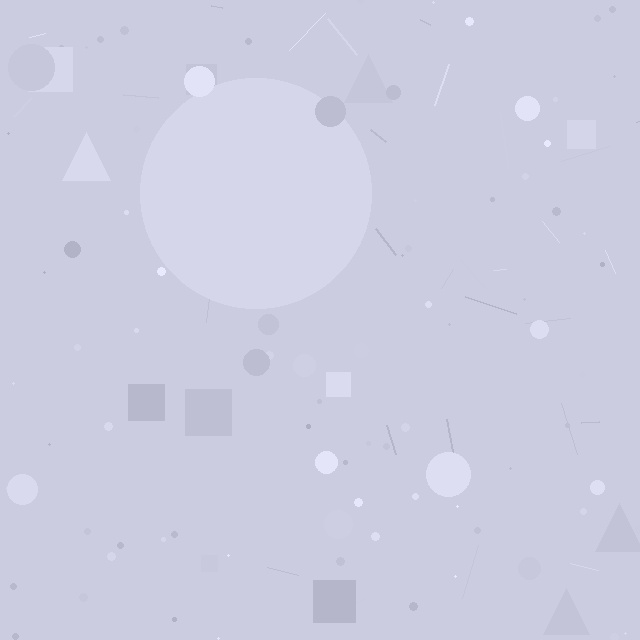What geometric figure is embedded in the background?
A circle is embedded in the background.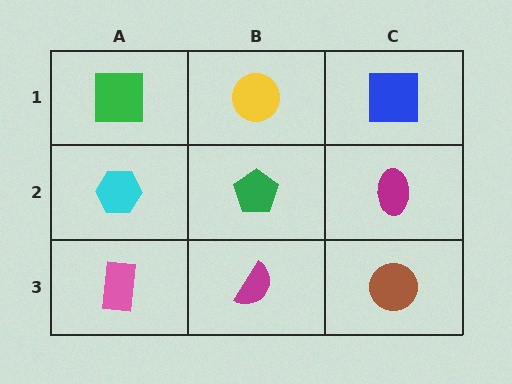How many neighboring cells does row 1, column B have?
3.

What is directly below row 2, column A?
A pink rectangle.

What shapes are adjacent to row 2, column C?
A blue square (row 1, column C), a brown circle (row 3, column C), a green pentagon (row 2, column B).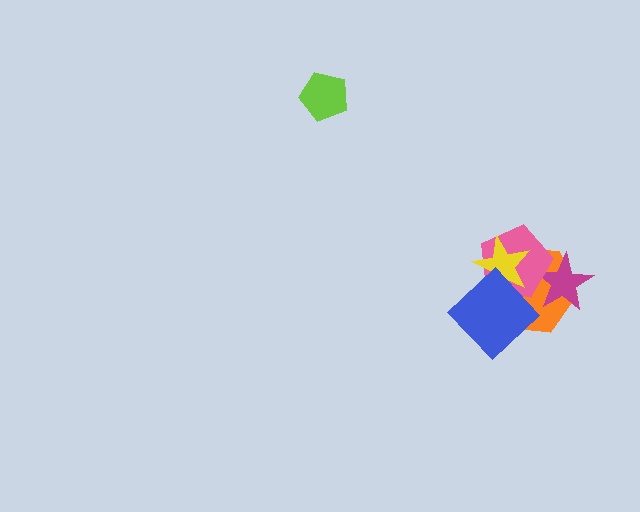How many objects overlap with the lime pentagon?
0 objects overlap with the lime pentagon.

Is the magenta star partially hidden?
Yes, it is partially covered by another shape.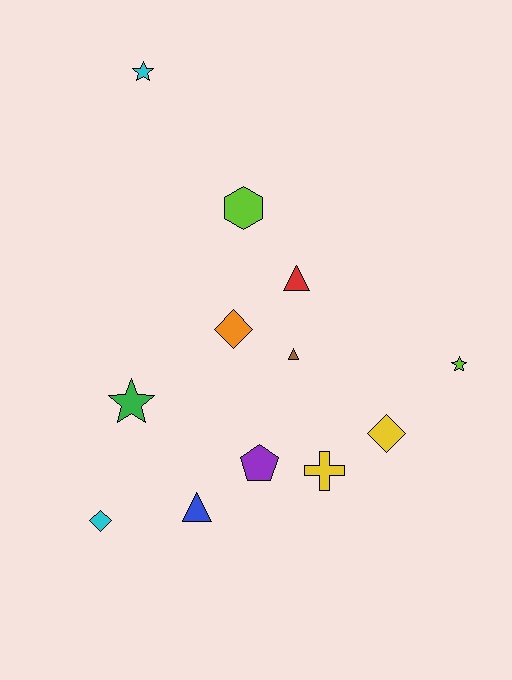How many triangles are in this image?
There are 3 triangles.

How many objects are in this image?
There are 12 objects.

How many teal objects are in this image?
There are no teal objects.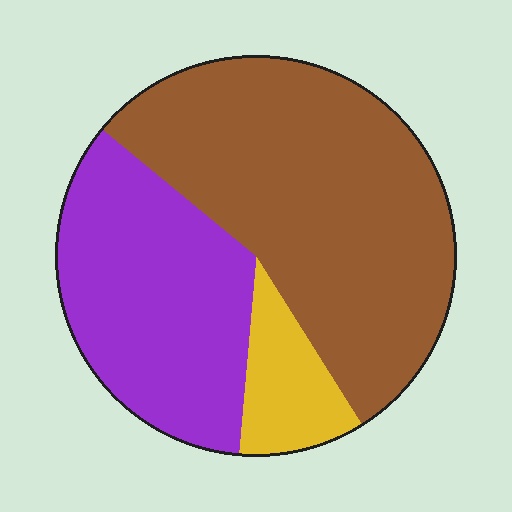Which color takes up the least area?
Yellow, at roughly 10%.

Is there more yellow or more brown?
Brown.